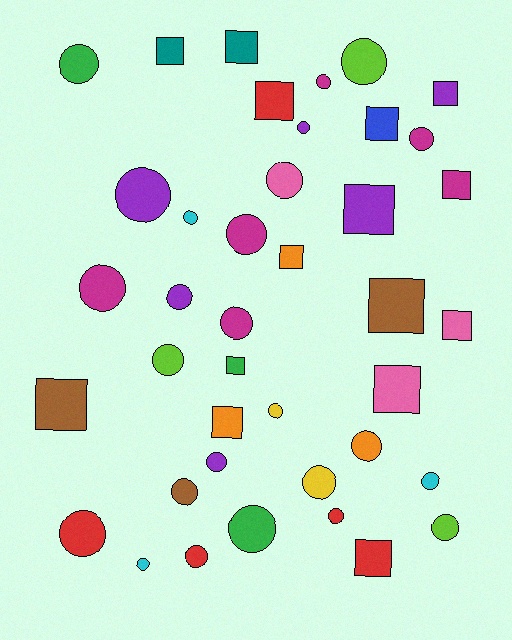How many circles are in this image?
There are 25 circles.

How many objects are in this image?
There are 40 objects.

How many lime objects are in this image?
There are 3 lime objects.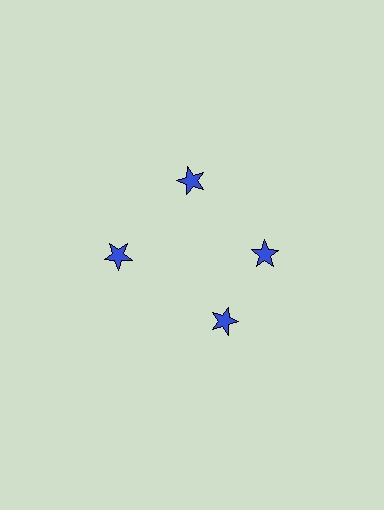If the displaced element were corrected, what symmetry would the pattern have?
It would have 4-fold rotational symmetry — the pattern would map onto itself every 90 degrees.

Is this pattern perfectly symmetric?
No. The 4 blue stars are arranged in a ring, but one element near the 6 o'clock position is rotated out of alignment along the ring, breaking the 4-fold rotational symmetry.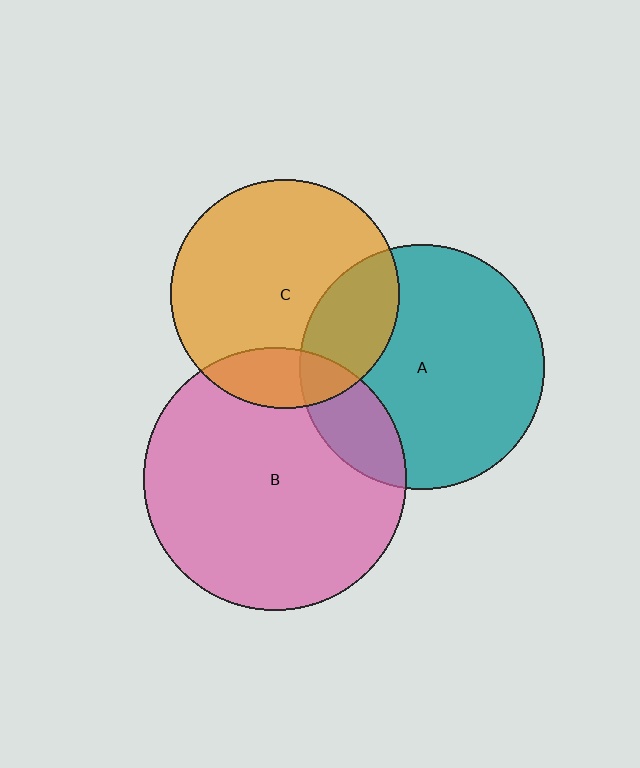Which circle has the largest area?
Circle B (pink).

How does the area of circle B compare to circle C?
Approximately 1.3 times.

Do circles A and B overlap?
Yes.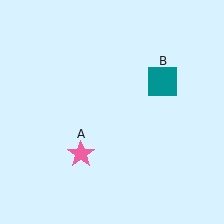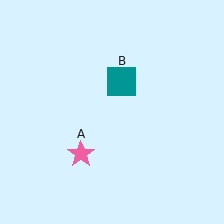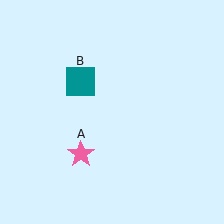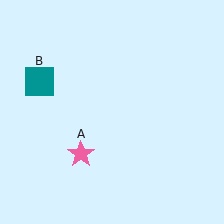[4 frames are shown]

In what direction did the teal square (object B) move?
The teal square (object B) moved left.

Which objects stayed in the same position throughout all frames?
Pink star (object A) remained stationary.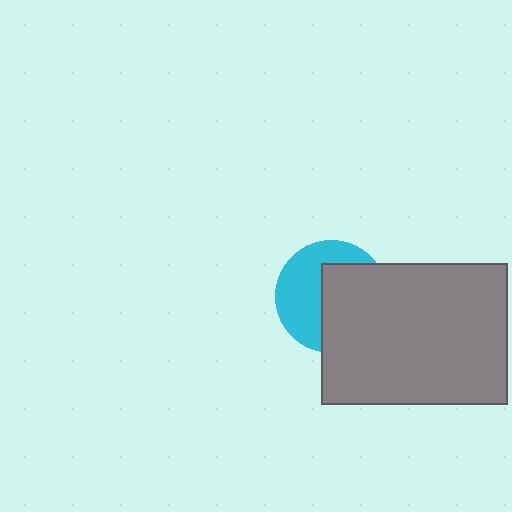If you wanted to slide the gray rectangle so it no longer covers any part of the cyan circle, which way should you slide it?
Slide it right — that is the most direct way to separate the two shapes.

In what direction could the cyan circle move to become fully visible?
The cyan circle could move left. That would shift it out from behind the gray rectangle entirely.